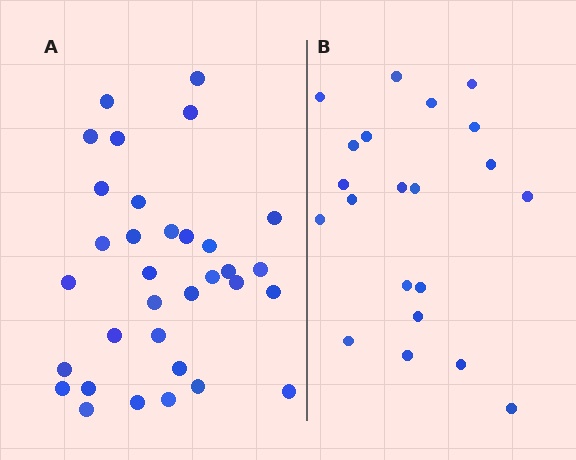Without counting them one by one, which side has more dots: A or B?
Region A (the left region) has more dots.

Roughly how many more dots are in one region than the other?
Region A has roughly 12 or so more dots than region B.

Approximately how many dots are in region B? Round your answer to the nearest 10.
About 20 dots. (The exact count is 21, which rounds to 20.)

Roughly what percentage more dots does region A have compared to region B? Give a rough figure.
About 55% more.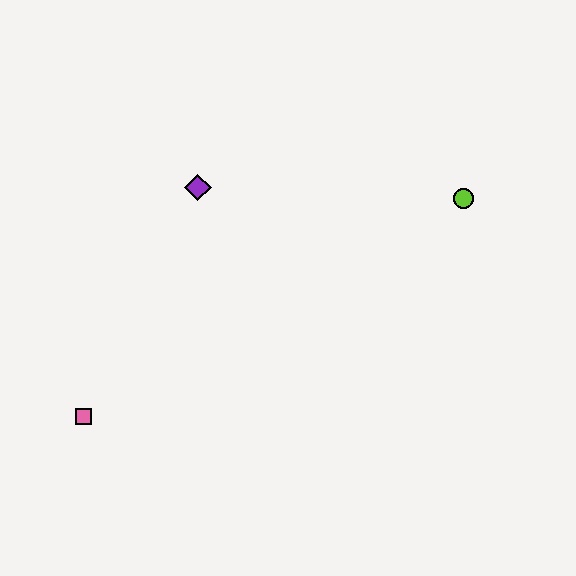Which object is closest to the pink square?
The purple diamond is closest to the pink square.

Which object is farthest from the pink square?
The lime circle is farthest from the pink square.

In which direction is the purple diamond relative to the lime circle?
The purple diamond is to the left of the lime circle.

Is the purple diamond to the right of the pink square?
Yes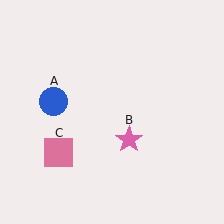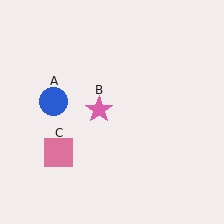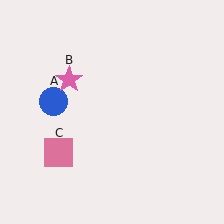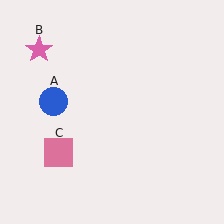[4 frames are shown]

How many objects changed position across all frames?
1 object changed position: pink star (object B).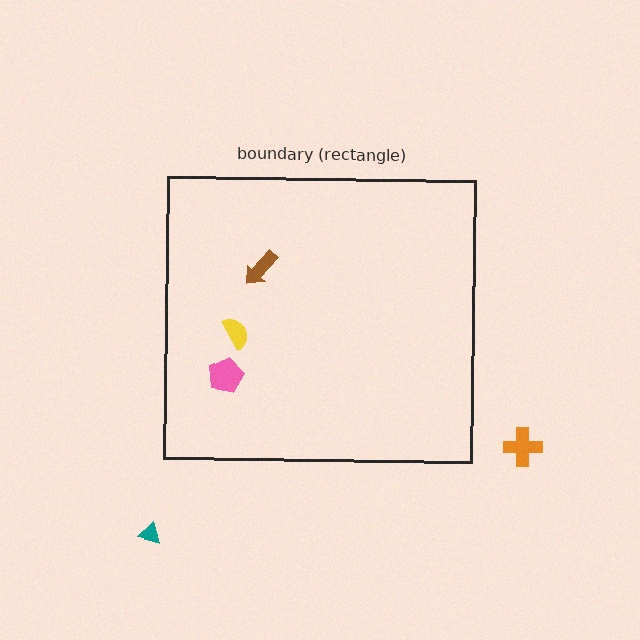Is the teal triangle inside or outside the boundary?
Outside.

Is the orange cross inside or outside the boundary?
Outside.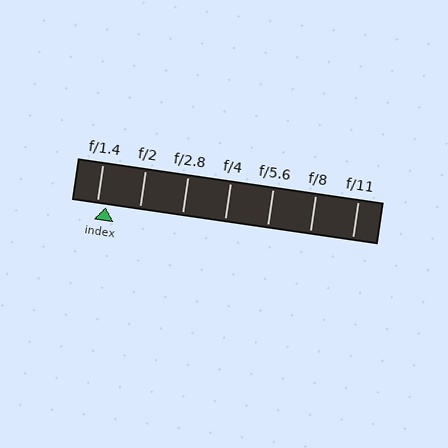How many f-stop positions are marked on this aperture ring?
There are 7 f-stop positions marked.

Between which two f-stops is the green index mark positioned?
The index mark is between f/1.4 and f/2.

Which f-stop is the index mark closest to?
The index mark is closest to f/1.4.